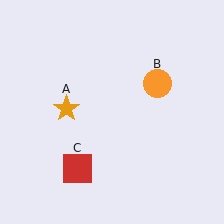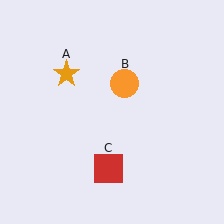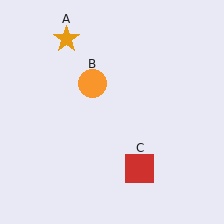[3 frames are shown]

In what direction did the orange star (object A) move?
The orange star (object A) moved up.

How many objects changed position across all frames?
3 objects changed position: orange star (object A), orange circle (object B), red square (object C).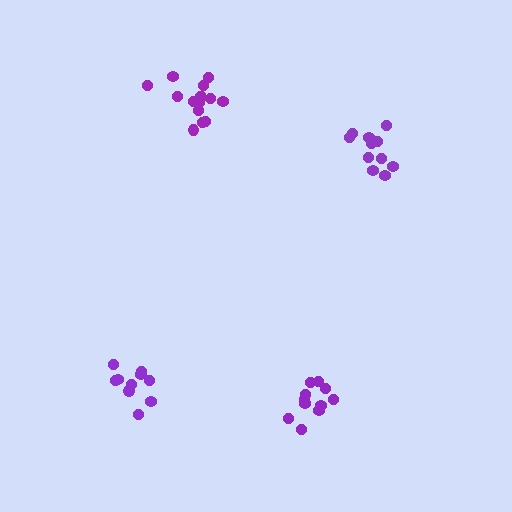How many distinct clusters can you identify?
There are 4 distinct clusters.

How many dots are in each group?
Group 1: 11 dots, Group 2: 15 dots, Group 3: 10 dots, Group 4: 11 dots (47 total).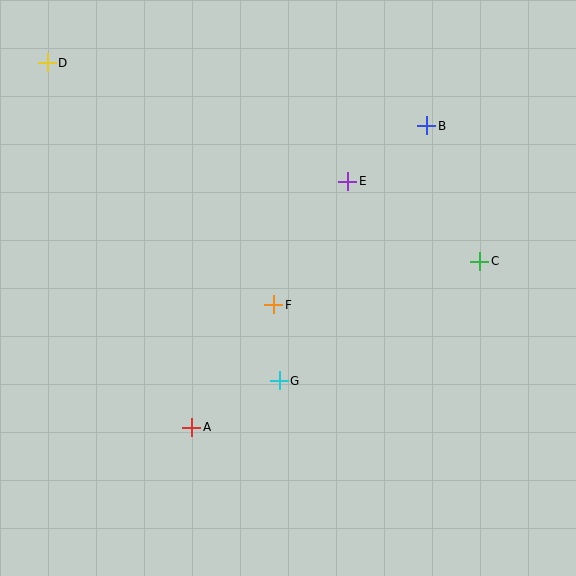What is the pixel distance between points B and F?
The distance between B and F is 236 pixels.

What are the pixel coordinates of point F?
Point F is at (274, 305).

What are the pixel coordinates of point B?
Point B is at (427, 126).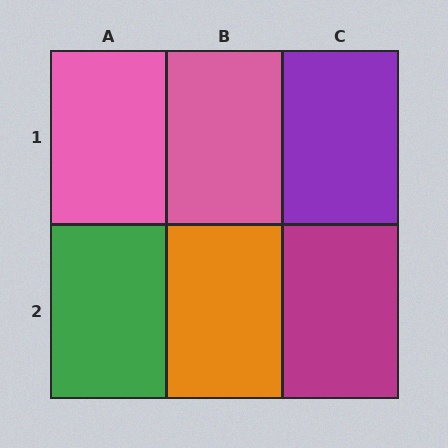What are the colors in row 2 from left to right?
Green, orange, magenta.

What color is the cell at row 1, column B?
Pink.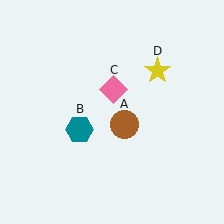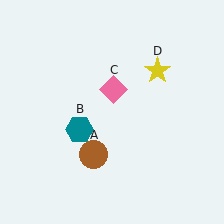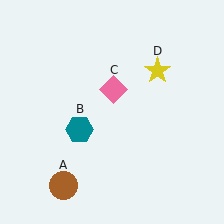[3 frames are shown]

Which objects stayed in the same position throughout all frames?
Teal hexagon (object B) and pink diamond (object C) and yellow star (object D) remained stationary.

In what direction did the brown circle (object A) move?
The brown circle (object A) moved down and to the left.